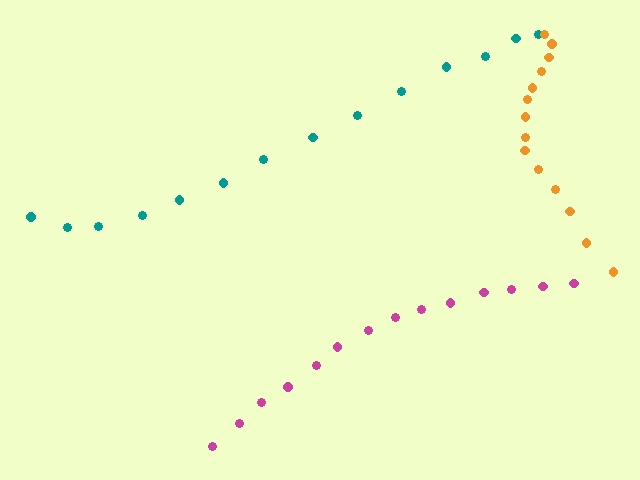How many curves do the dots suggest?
There are 3 distinct paths.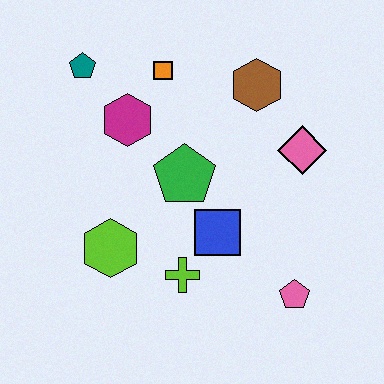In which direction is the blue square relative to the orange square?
The blue square is below the orange square.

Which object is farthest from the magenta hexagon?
The pink pentagon is farthest from the magenta hexagon.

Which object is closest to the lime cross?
The blue square is closest to the lime cross.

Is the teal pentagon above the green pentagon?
Yes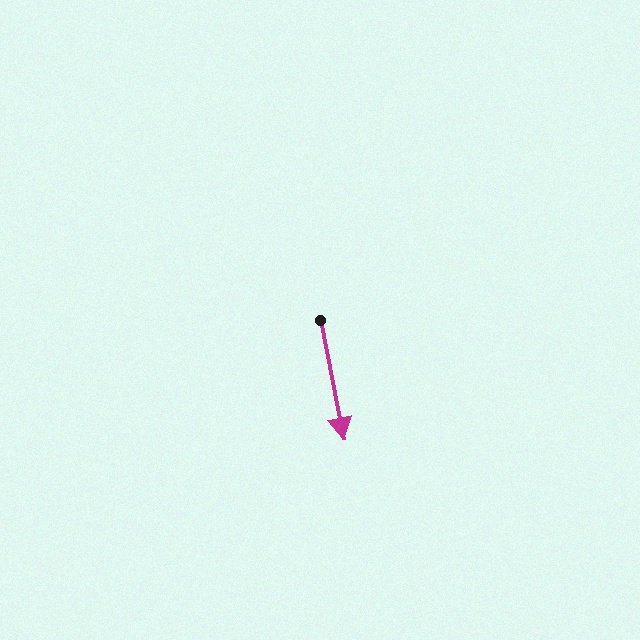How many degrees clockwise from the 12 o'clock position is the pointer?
Approximately 169 degrees.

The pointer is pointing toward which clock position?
Roughly 6 o'clock.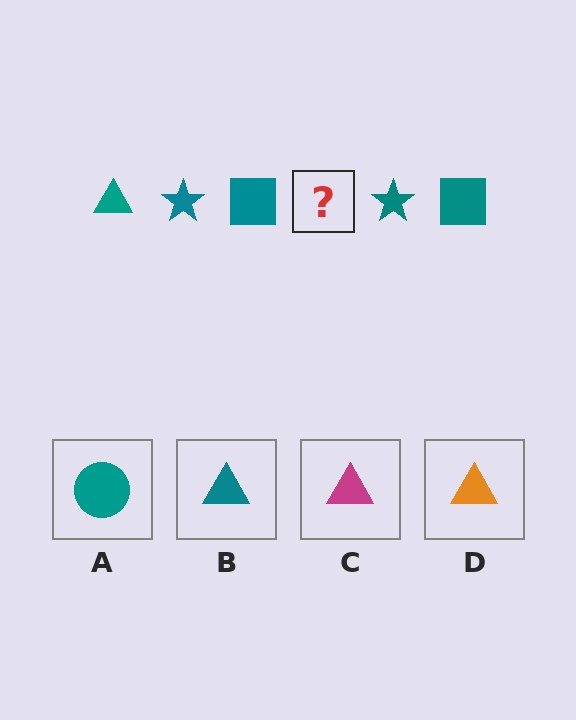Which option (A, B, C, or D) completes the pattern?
B.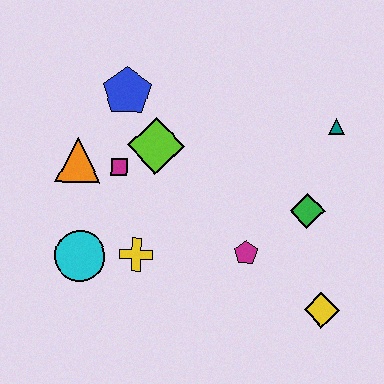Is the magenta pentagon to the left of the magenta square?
No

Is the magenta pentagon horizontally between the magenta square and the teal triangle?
Yes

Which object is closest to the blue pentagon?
The lime diamond is closest to the blue pentagon.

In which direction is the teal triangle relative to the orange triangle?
The teal triangle is to the right of the orange triangle.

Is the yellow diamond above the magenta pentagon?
No